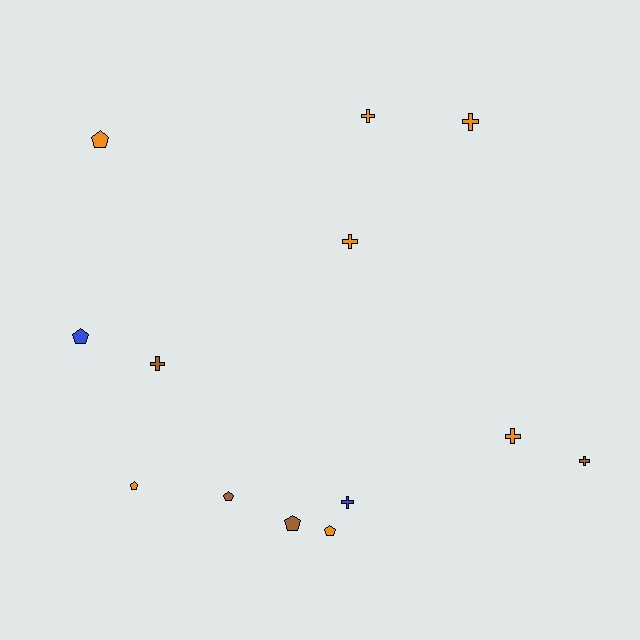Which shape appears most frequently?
Cross, with 7 objects.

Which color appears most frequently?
Orange, with 7 objects.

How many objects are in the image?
There are 13 objects.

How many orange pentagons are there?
There are 3 orange pentagons.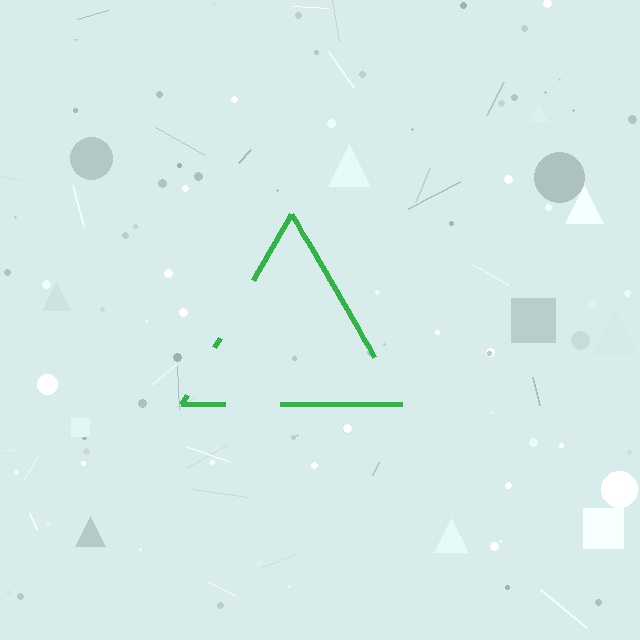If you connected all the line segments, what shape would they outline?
They would outline a triangle.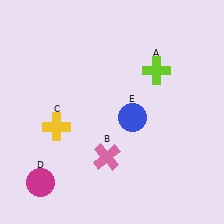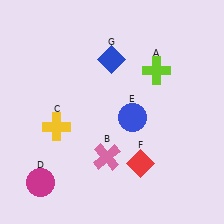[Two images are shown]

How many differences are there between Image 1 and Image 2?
There are 2 differences between the two images.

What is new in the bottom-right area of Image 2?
A red diamond (F) was added in the bottom-right area of Image 2.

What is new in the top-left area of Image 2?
A blue diamond (G) was added in the top-left area of Image 2.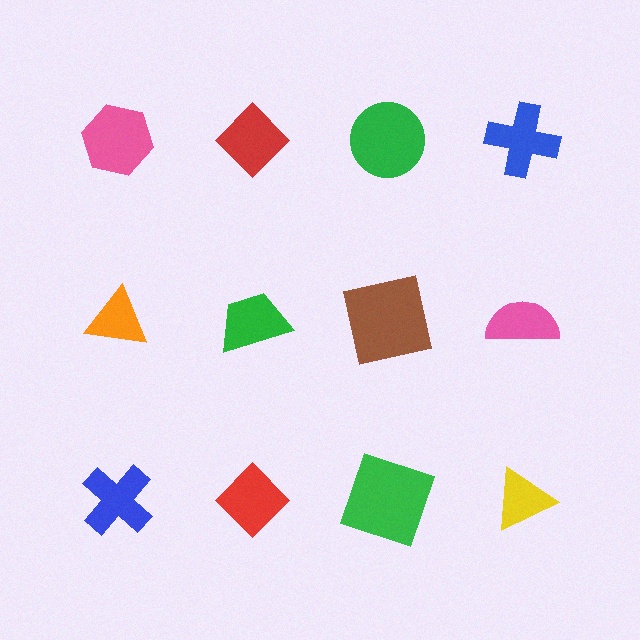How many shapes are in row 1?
4 shapes.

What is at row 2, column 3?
A brown square.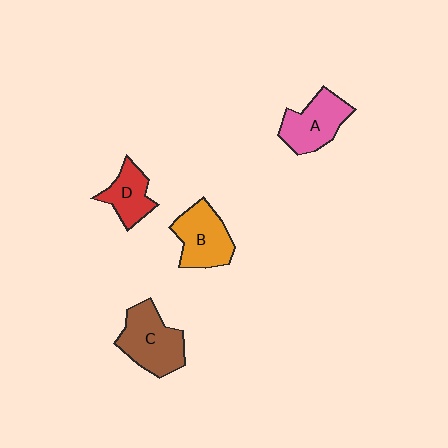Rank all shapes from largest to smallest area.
From largest to smallest: C (brown), B (orange), A (pink), D (red).